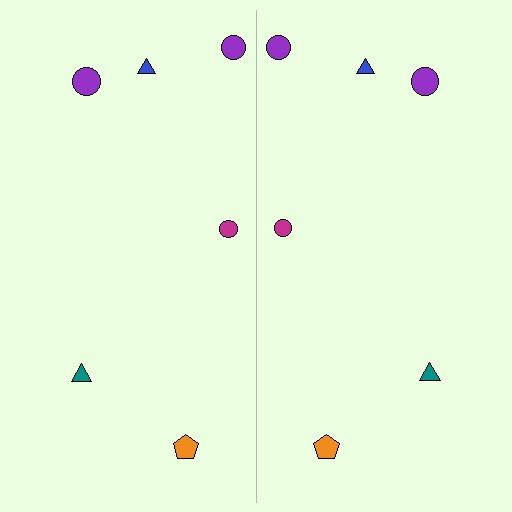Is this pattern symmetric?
Yes, this pattern has bilateral (reflection) symmetry.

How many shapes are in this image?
There are 12 shapes in this image.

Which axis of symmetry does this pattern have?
The pattern has a vertical axis of symmetry running through the center of the image.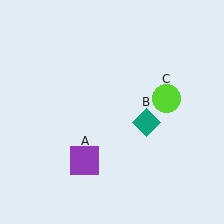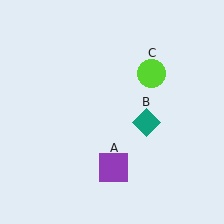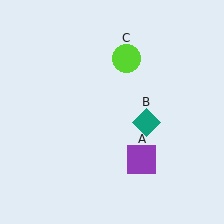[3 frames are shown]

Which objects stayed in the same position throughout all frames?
Teal diamond (object B) remained stationary.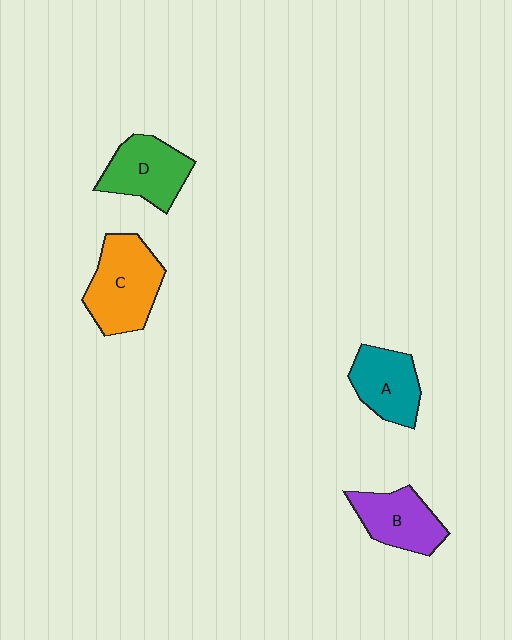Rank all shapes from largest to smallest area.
From largest to smallest: C (orange), D (green), B (purple), A (teal).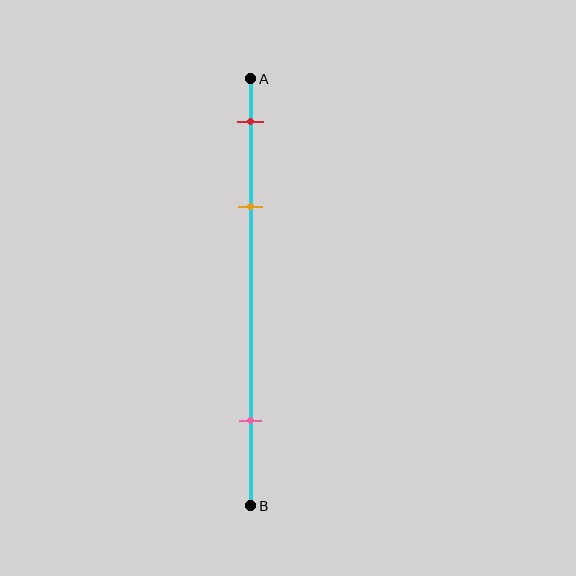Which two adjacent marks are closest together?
The red and orange marks are the closest adjacent pair.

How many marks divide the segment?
There are 3 marks dividing the segment.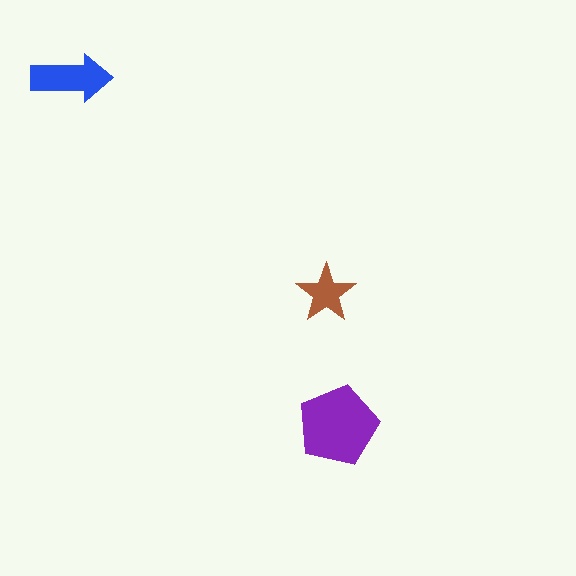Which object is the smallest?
The brown star.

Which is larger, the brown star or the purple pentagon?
The purple pentagon.